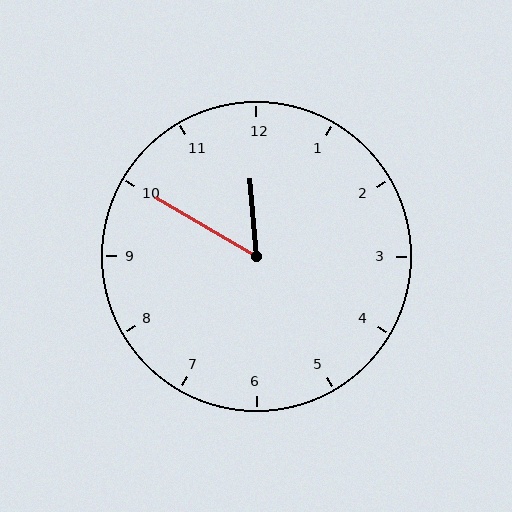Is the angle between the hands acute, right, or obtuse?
It is acute.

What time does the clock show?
11:50.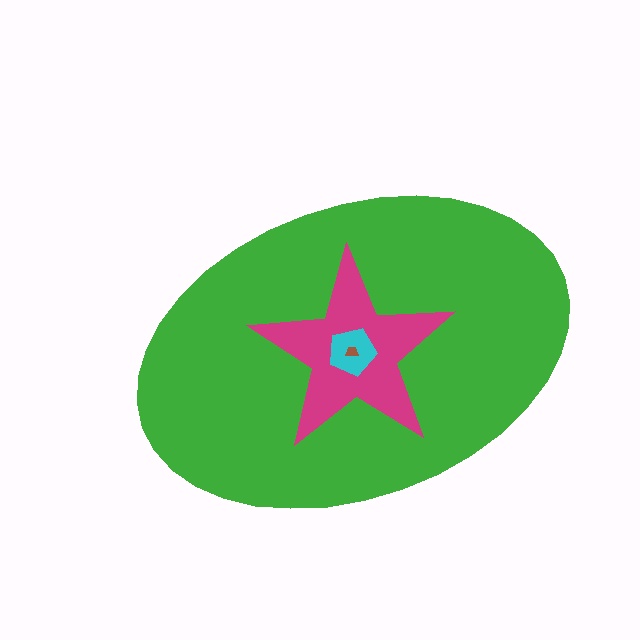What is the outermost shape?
The green ellipse.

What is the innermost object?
The brown trapezoid.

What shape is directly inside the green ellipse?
The magenta star.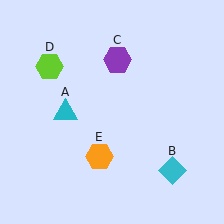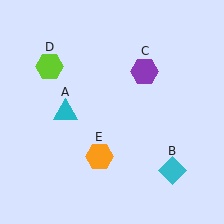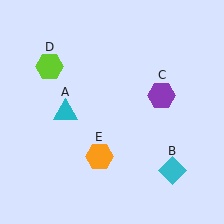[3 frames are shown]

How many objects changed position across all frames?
1 object changed position: purple hexagon (object C).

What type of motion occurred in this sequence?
The purple hexagon (object C) rotated clockwise around the center of the scene.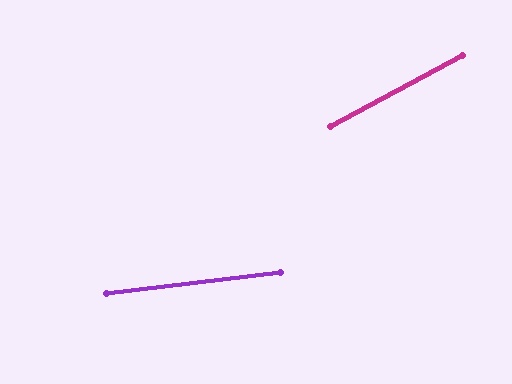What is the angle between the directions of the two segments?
Approximately 22 degrees.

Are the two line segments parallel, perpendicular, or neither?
Neither parallel nor perpendicular — they differ by about 22°.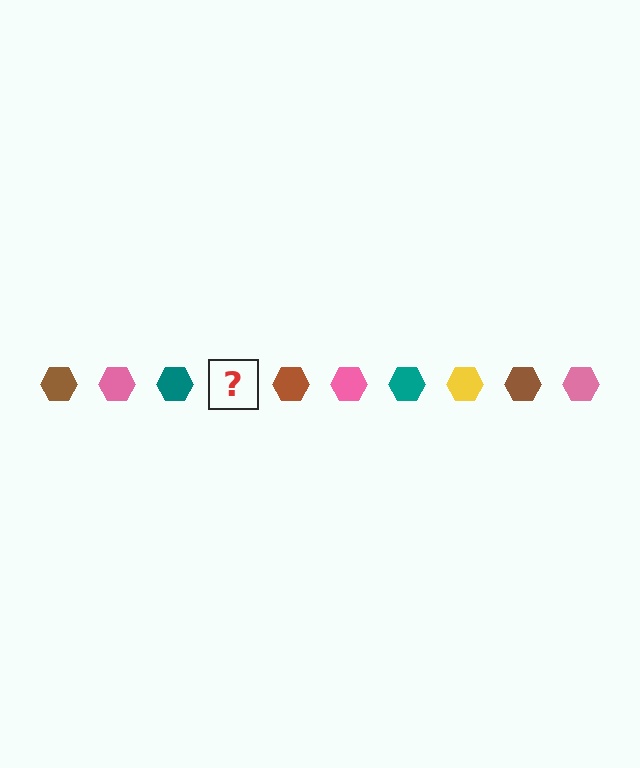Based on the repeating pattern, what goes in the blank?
The blank should be a yellow hexagon.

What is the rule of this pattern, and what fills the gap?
The rule is that the pattern cycles through brown, pink, teal, yellow hexagons. The gap should be filled with a yellow hexagon.